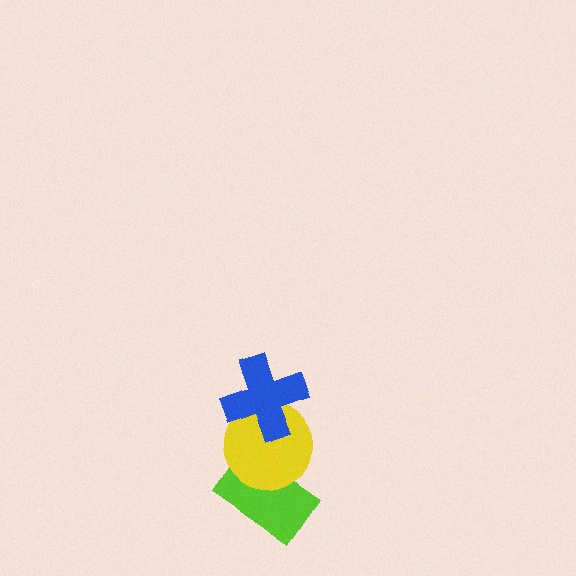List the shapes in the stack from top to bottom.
From top to bottom: the blue cross, the yellow circle, the lime rectangle.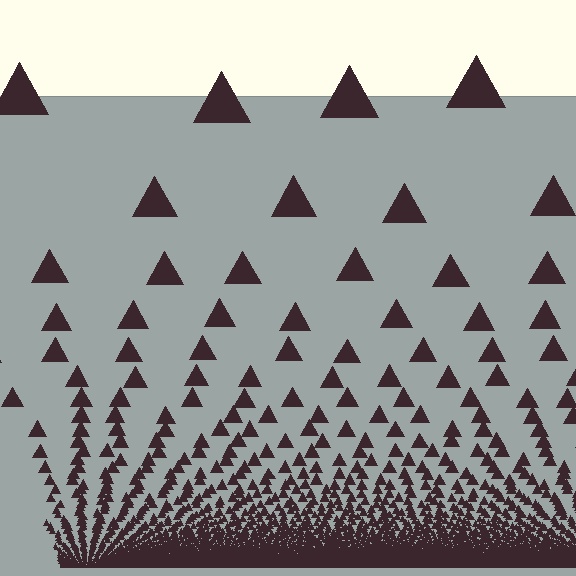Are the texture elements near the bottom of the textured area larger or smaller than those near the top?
Smaller. The gradient is inverted — elements near the bottom are smaller and denser.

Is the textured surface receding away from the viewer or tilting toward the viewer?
The surface appears to tilt toward the viewer. Texture elements get larger and sparser toward the top.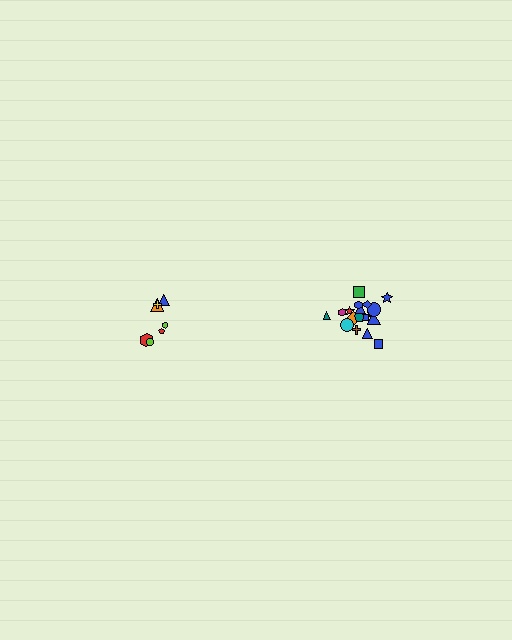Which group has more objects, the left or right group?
The right group.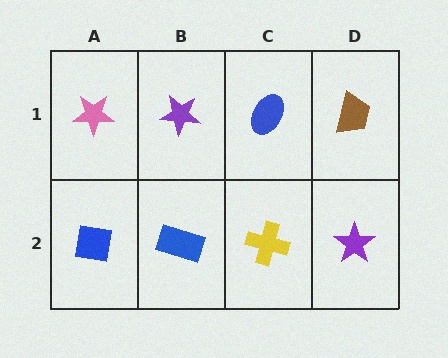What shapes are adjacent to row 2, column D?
A brown trapezoid (row 1, column D), a yellow cross (row 2, column C).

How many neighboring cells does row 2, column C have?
3.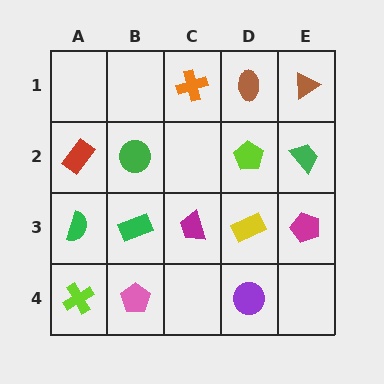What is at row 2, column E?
A green trapezoid.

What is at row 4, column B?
A pink pentagon.